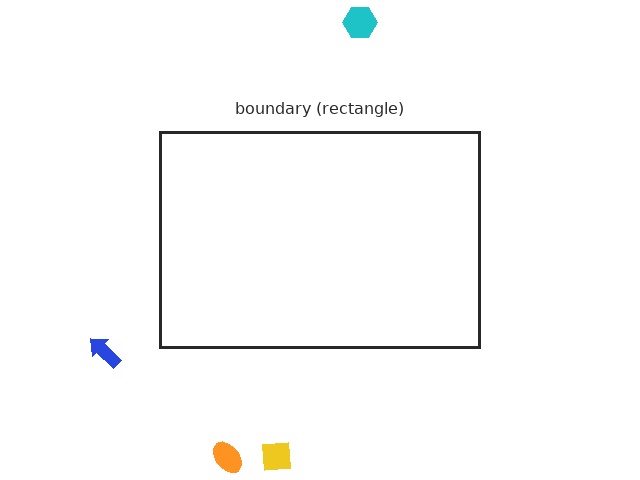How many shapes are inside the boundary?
0 inside, 4 outside.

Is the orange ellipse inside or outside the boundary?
Outside.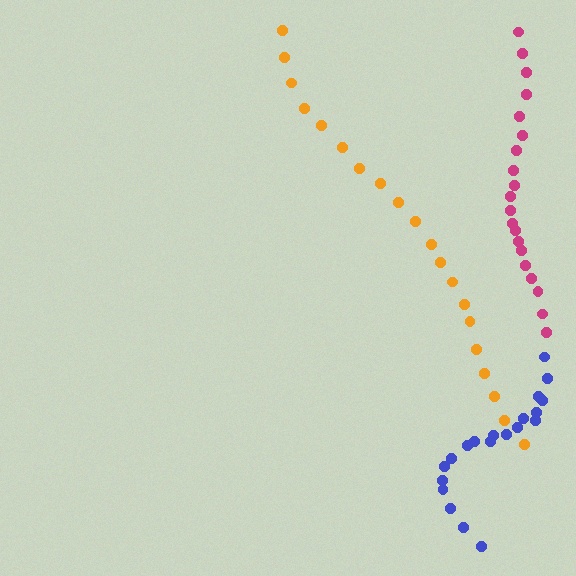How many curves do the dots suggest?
There are 3 distinct paths.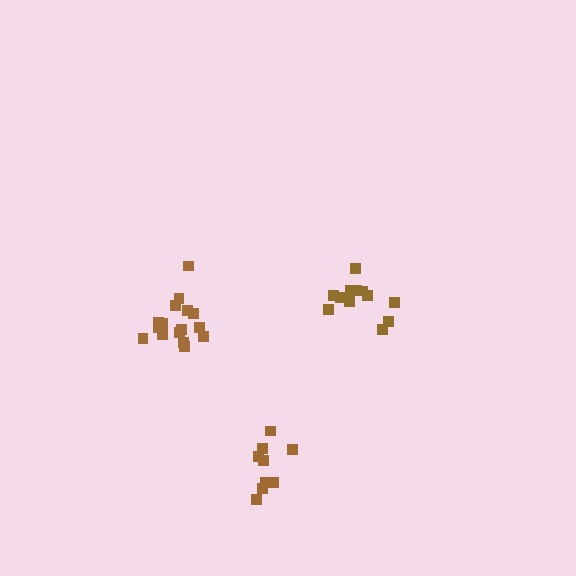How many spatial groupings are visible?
There are 3 spatial groupings.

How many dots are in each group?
Group 1: 16 dots, Group 2: 12 dots, Group 3: 10 dots (38 total).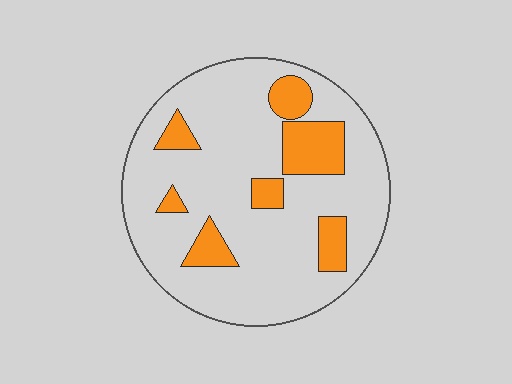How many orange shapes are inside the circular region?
7.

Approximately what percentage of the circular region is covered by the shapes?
Approximately 20%.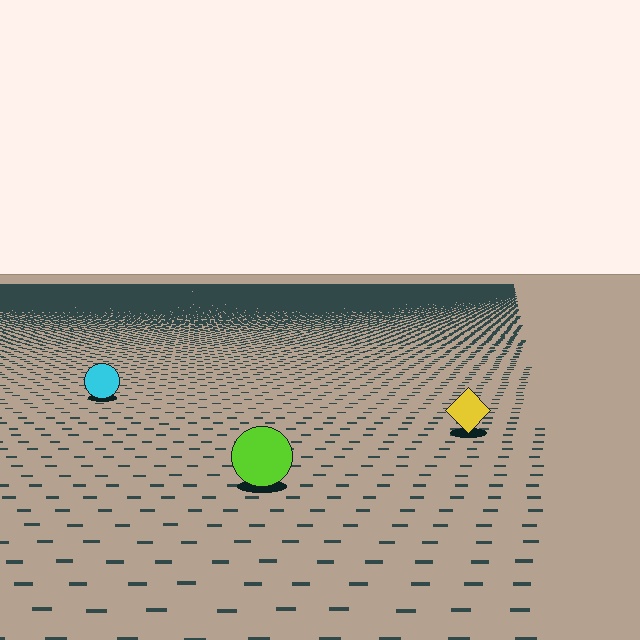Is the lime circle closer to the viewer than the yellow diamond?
Yes. The lime circle is closer — you can tell from the texture gradient: the ground texture is coarser near it.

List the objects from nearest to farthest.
From nearest to farthest: the lime circle, the yellow diamond, the cyan circle.